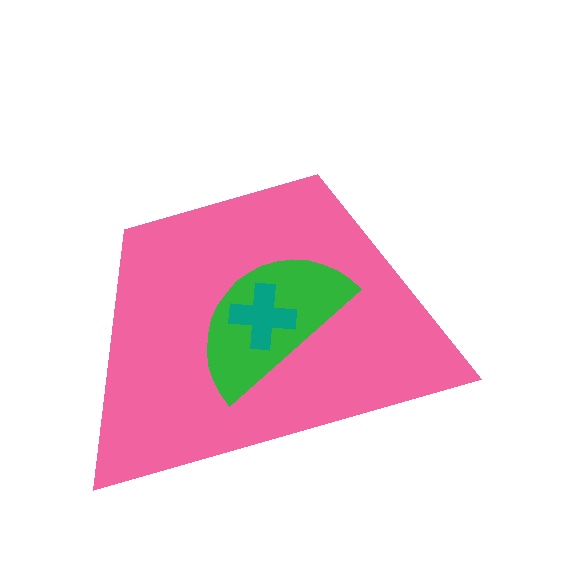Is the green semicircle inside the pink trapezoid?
Yes.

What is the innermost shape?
The teal cross.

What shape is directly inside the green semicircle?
The teal cross.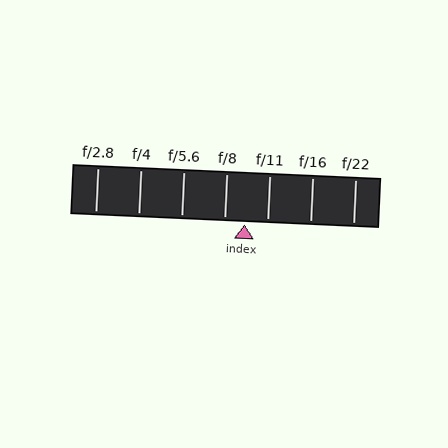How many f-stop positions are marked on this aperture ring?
There are 7 f-stop positions marked.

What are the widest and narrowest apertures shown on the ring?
The widest aperture shown is f/2.8 and the narrowest is f/22.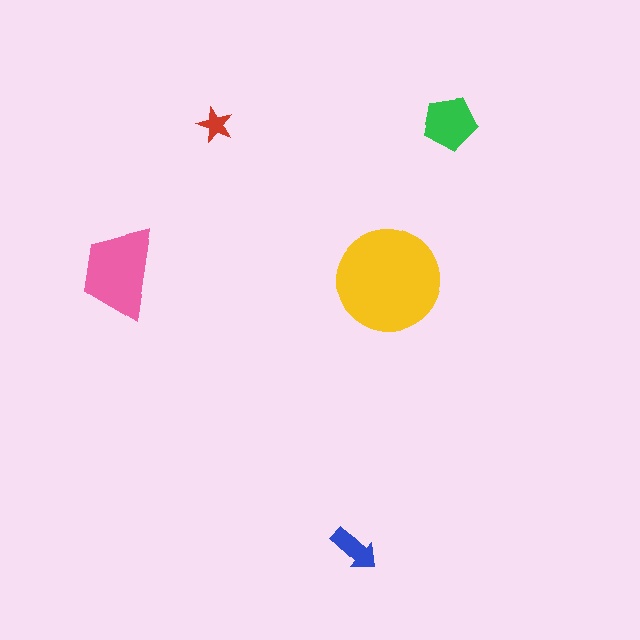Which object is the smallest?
The red star.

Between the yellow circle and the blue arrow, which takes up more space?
The yellow circle.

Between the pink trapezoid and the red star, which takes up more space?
The pink trapezoid.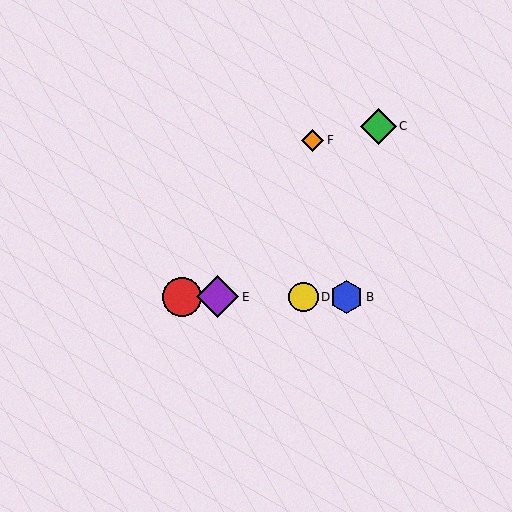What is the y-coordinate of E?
Object E is at y≈297.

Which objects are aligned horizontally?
Objects A, B, D, E are aligned horizontally.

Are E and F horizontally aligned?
No, E is at y≈297 and F is at y≈140.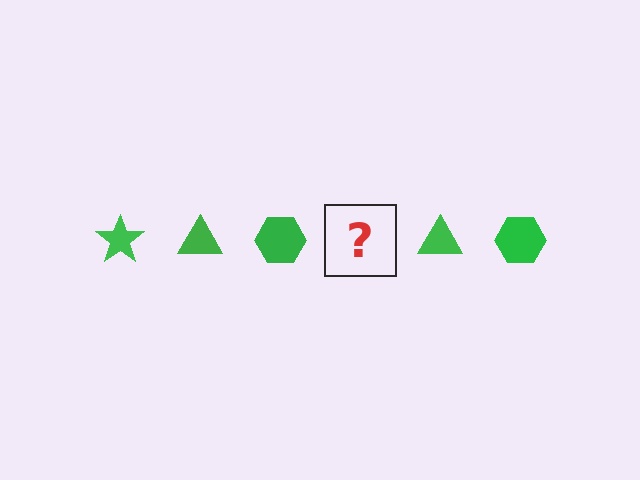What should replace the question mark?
The question mark should be replaced with a green star.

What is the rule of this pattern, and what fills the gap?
The rule is that the pattern cycles through star, triangle, hexagon shapes in green. The gap should be filled with a green star.